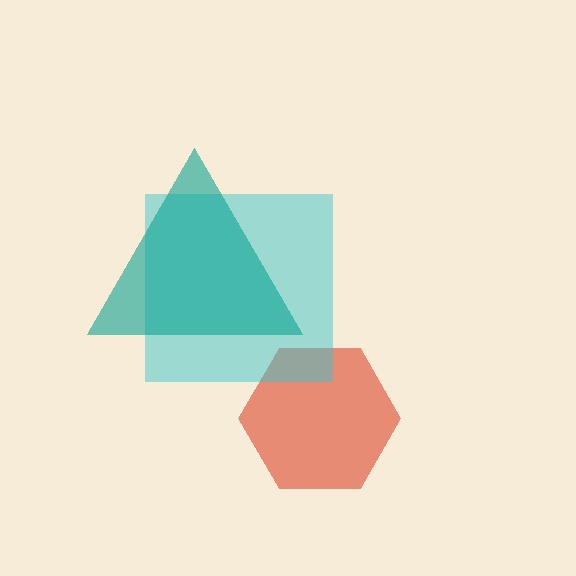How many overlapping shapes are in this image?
There are 3 overlapping shapes in the image.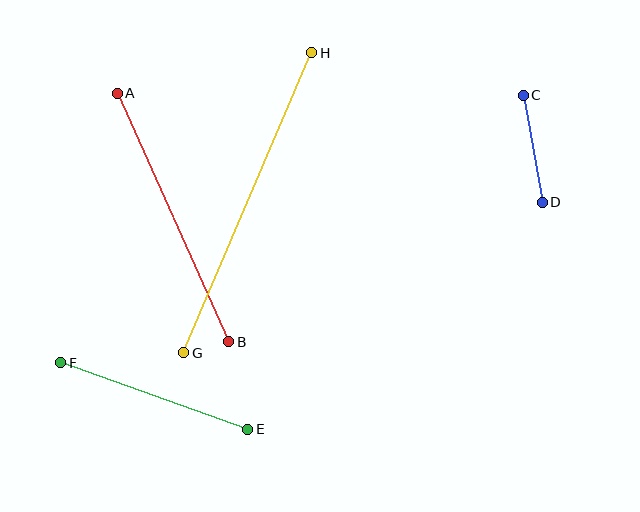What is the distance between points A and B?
The distance is approximately 273 pixels.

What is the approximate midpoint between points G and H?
The midpoint is at approximately (248, 203) pixels.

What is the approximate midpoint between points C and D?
The midpoint is at approximately (533, 149) pixels.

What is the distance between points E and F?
The distance is approximately 198 pixels.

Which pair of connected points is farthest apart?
Points G and H are farthest apart.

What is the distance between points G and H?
The distance is approximately 326 pixels.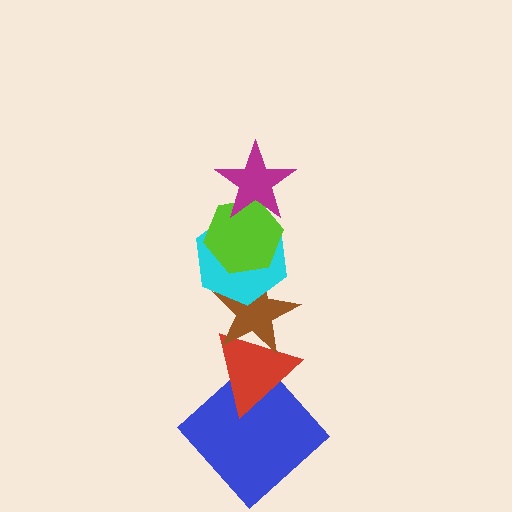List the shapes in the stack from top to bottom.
From top to bottom: the magenta star, the lime hexagon, the cyan hexagon, the brown star, the red triangle, the blue diamond.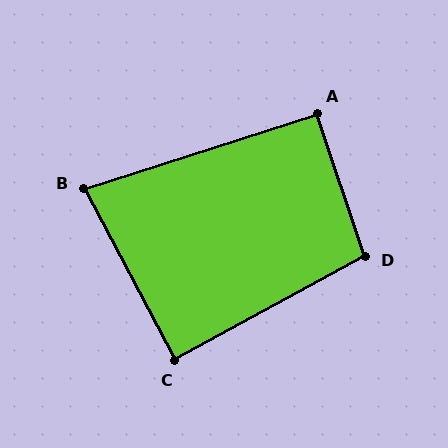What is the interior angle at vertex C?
Approximately 89 degrees (approximately right).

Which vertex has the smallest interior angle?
B, at approximately 80 degrees.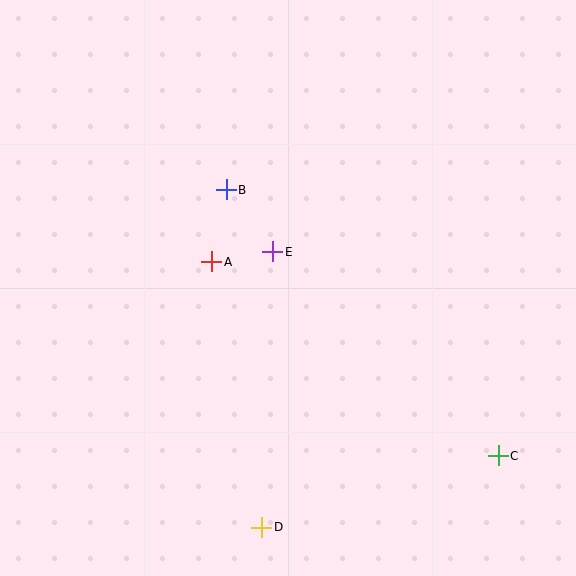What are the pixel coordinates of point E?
Point E is at (273, 252).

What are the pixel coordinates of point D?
Point D is at (262, 527).